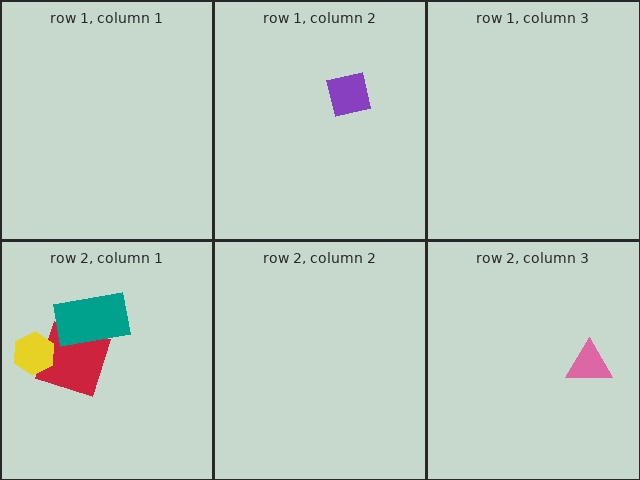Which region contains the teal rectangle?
The row 2, column 1 region.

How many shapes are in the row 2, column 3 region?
1.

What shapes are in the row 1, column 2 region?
The purple square.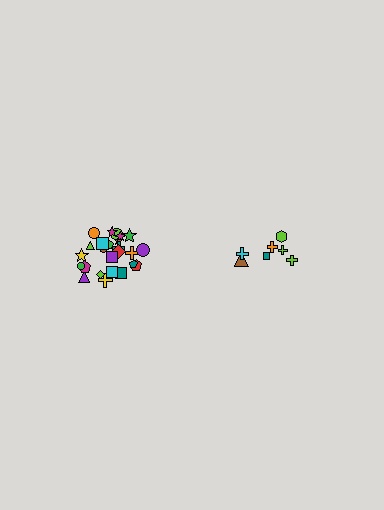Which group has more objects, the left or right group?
The left group.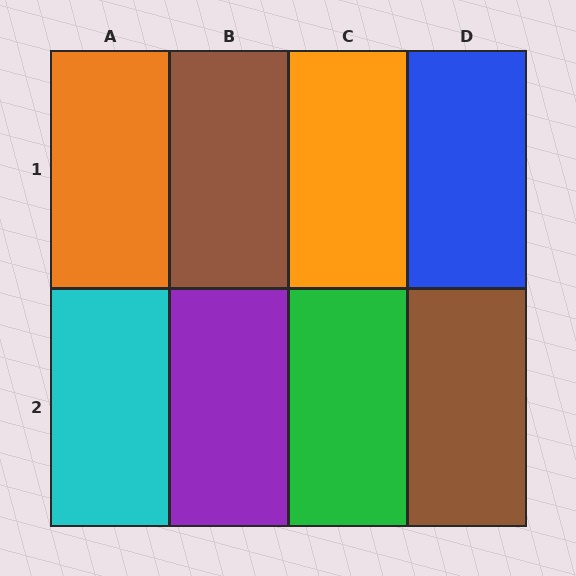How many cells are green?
1 cell is green.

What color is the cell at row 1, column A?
Orange.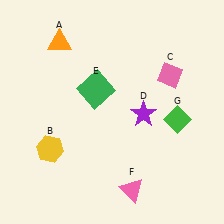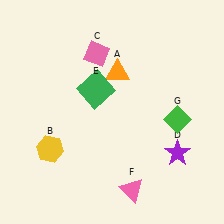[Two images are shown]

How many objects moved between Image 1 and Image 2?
3 objects moved between the two images.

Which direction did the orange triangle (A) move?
The orange triangle (A) moved right.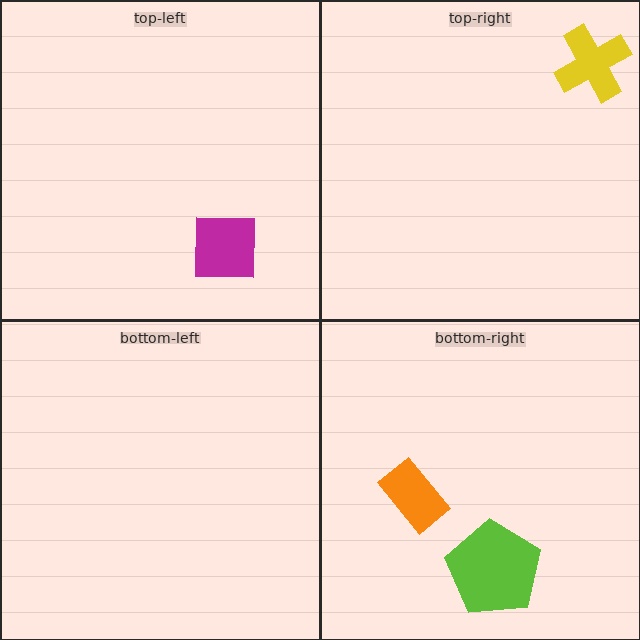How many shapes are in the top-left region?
1.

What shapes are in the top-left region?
The magenta square.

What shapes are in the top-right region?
The yellow cross.